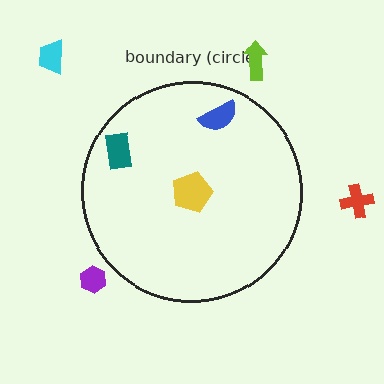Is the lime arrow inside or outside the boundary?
Outside.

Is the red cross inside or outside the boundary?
Outside.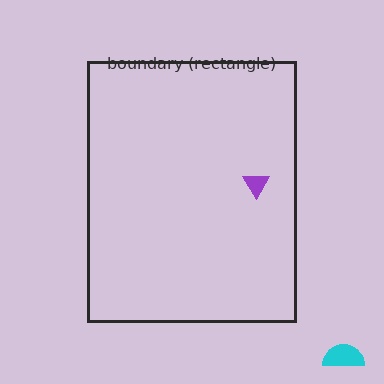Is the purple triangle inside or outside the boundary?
Inside.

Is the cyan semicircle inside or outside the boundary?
Outside.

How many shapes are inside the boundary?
1 inside, 1 outside.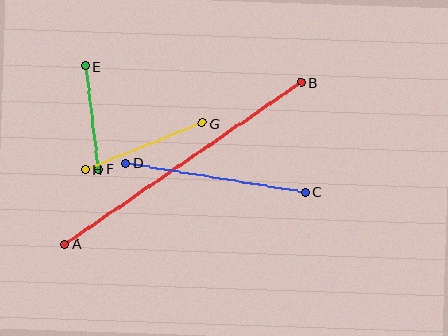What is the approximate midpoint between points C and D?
The midpoint is at approximately (216, 178) pixels.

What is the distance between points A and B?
The distance is approximately 286 pixels.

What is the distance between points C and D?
The distance is approximately 182 pixels.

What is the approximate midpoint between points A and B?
The midpoint is at approximately (183, 163) pixels.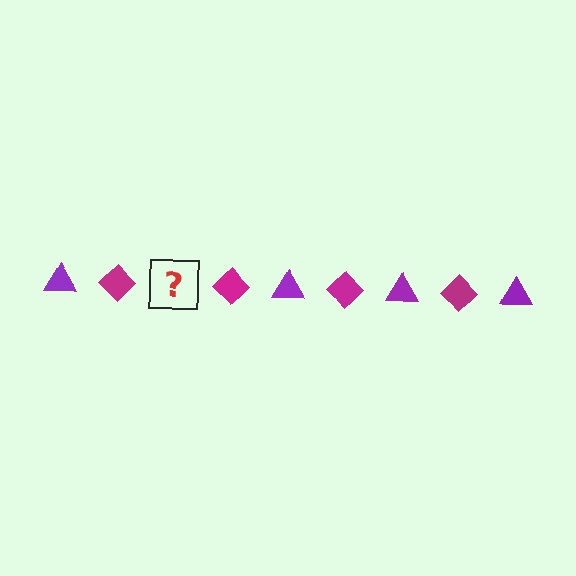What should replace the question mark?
The question mark should be replaced with a purple triangle.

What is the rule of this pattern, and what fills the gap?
The rule is that the pattern alternates between purple triangle and magenta diamond. The gap should be filled with a purple triangle.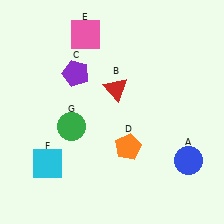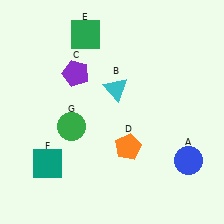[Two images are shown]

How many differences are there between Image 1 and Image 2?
There are 3 differences between the two images.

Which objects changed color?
B changed from red to cyan. E changed from pink to green. F changed from cyan to teal.